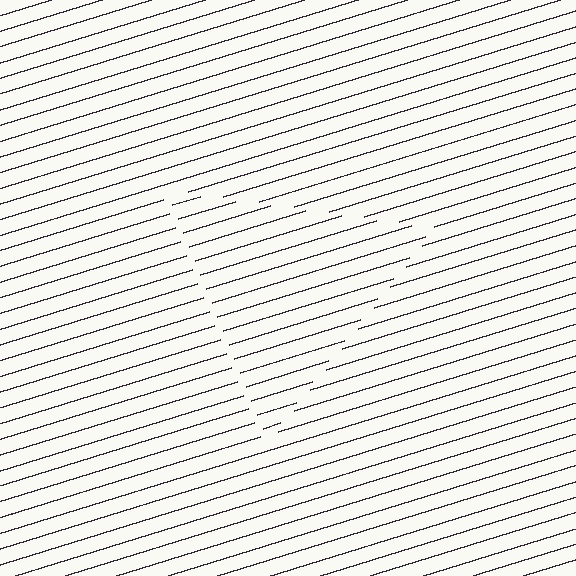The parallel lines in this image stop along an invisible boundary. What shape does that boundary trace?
An illusory triangle. The interior of the shape contains the same grating, shifted by half a period — the contour is defined by the phase discontinuity where line-ends from the inner and outer gratings abut.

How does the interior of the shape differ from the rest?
The interior of the shape contains the same grating, shifted by half a period — the contour is defined by the phase discontinuity where line-ends from the inner and outer gratings abut.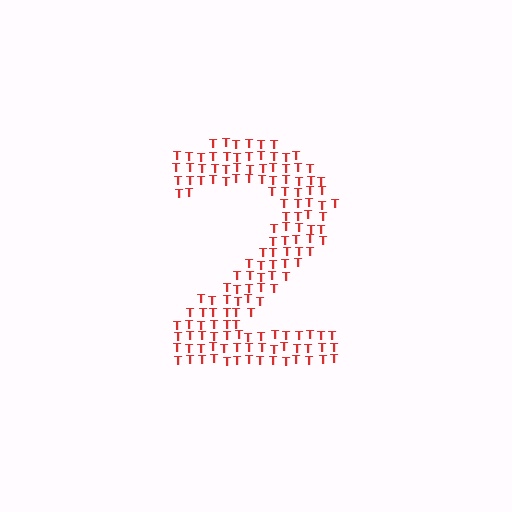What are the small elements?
The small elements are letter T's.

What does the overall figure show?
The overall figure shows the digit 2.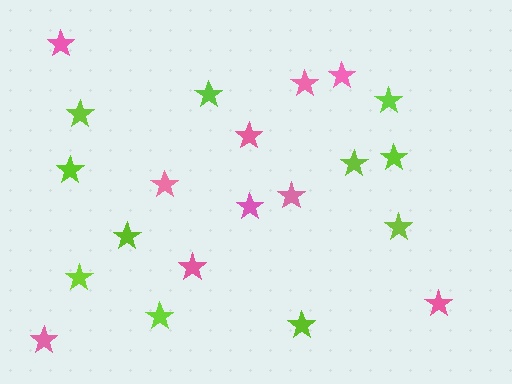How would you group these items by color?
There are 2 groups: one group of lime stars (11) and one group of pink stars (10).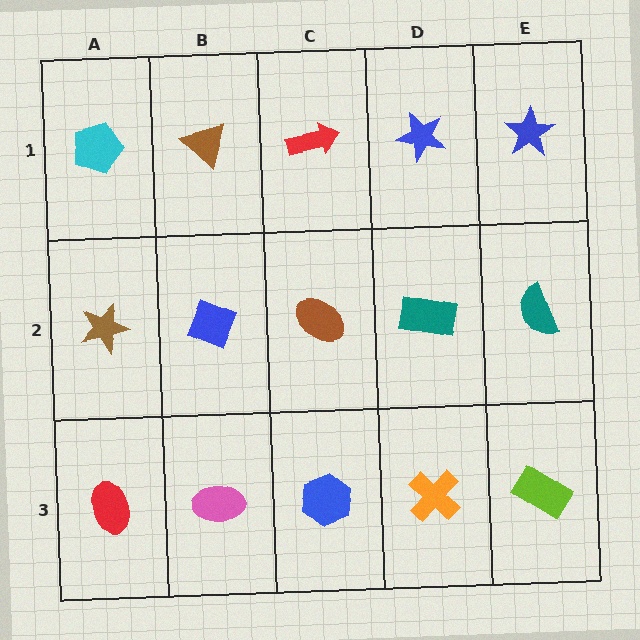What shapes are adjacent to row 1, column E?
A teal semicircle (row 2, column E), a blue star (row 1, column D).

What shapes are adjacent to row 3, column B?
A blue diamond (row 2, column B), a red ellipse (row 3, column A), a blue hexagon (row 3, column C).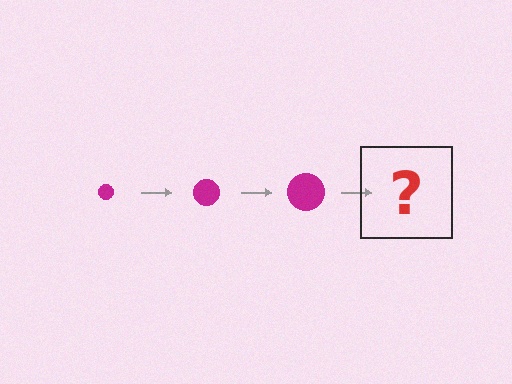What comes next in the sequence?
The next element should be a magenta circle, larger than the previous one.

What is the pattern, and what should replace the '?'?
The pattern is that the circle gets progressively larger each step. The '?' should be a magenta circle, larger than the previous one.